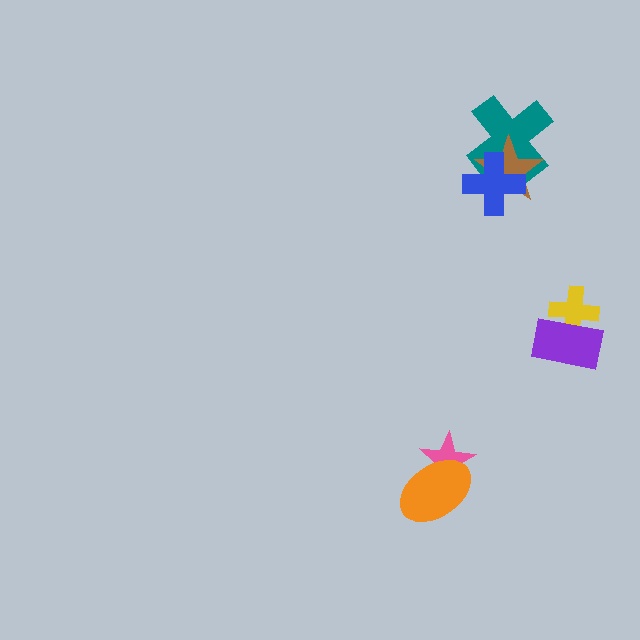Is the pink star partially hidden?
Yes, it is partially covered by another shape.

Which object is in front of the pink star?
The orange ellipse is in front of the pink star.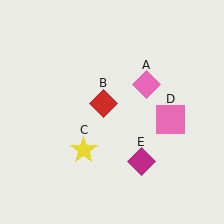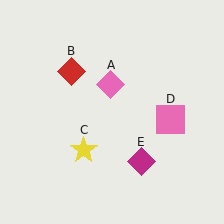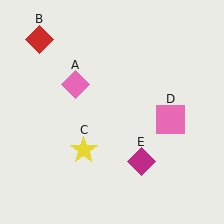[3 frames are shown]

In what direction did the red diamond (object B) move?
The red diamond (object B) moved up and to the left.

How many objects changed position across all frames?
2 objects changed position: pink diamond (object A), red diamond (object B).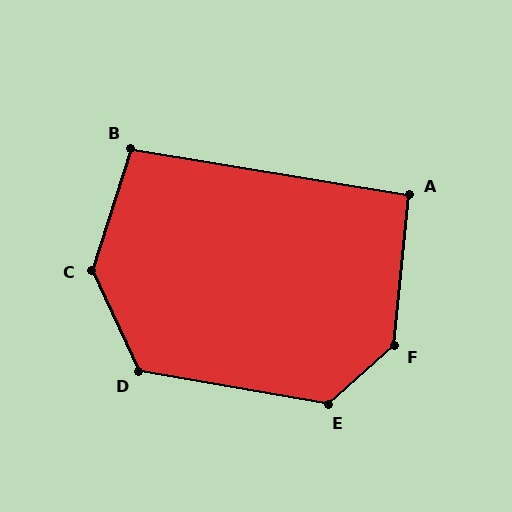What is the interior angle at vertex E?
Approximately 129 degrees (obtuse).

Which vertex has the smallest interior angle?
A, at approximately 94 degrees.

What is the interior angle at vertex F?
Approximately 137 degrees (obtuse).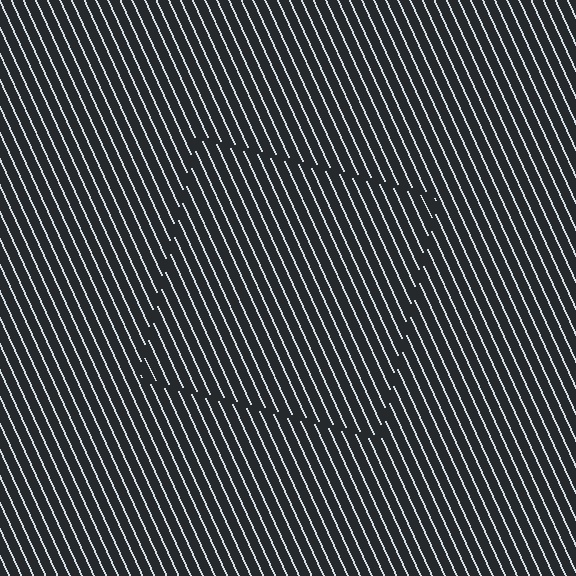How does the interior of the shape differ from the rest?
The interior of the shape contains the same grating, shifted by half a period — the contour is defined by the phase discontinuity where line-ends from the inner and outer gratings abut.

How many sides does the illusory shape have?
4 sides — the line-ends trace a square.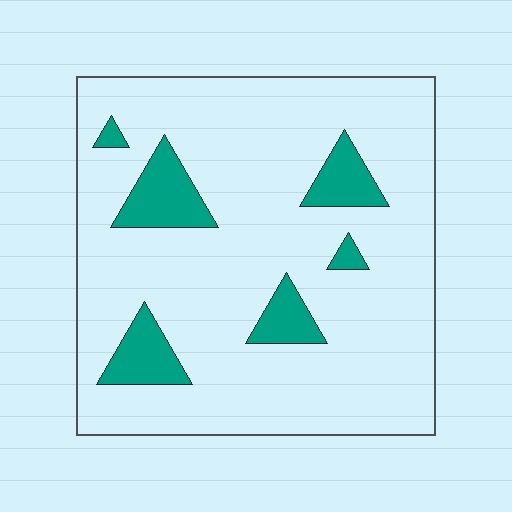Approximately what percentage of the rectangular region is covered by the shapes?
Approximately 15%.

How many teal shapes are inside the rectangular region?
6.